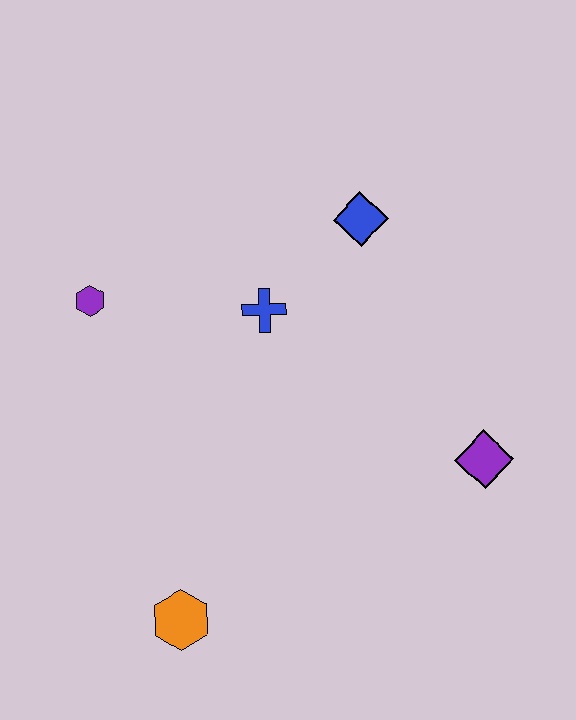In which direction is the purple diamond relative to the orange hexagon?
The purple diamond is to the right of the orange hexagon.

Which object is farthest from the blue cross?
The orange hexagon is farthest from the blue cross.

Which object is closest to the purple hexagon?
The blue cross is closest to the purple hexagon.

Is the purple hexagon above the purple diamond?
Yes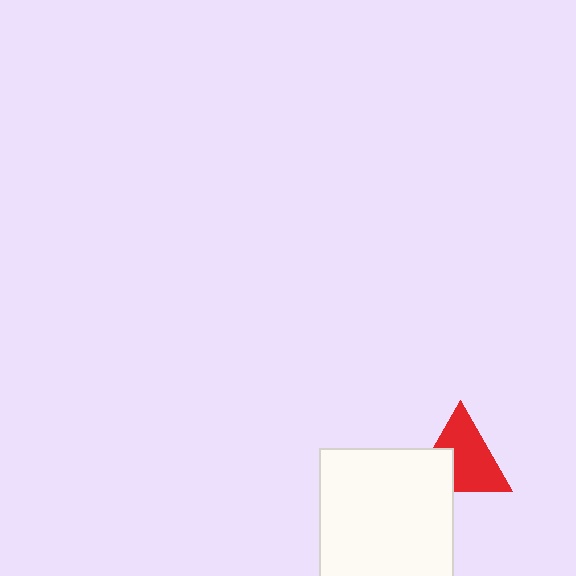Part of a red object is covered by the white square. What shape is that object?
It is a triangle.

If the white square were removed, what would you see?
You would see the complete red triangle.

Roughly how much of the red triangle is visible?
Most of it is visible (roughly 70%).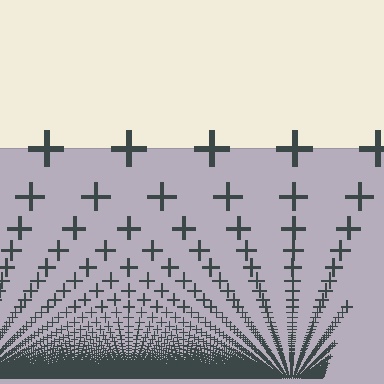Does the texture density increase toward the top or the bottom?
Density increases toward the bottom.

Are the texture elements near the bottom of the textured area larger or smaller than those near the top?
Smaller. The gradient is inverted — elements near the bottom are smaller and denser.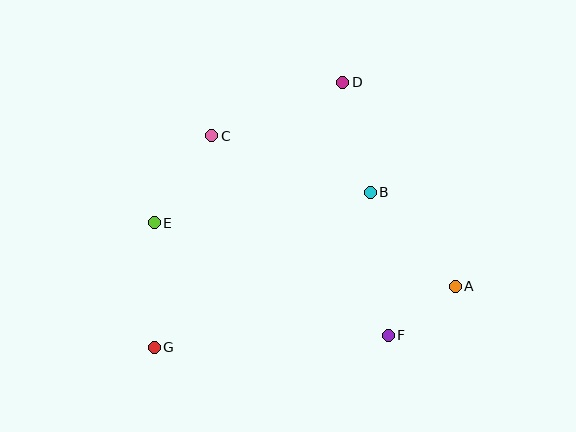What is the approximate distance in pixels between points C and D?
The distance between C and D is approximately 141 pixels.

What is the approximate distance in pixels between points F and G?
The distance between F and G is approximately 234 pixels.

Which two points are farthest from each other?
Points D and G are farthest from each other.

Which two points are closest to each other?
Points A and F are closest to each other.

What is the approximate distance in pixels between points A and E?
The distance between A and E is approximately 308 pixels.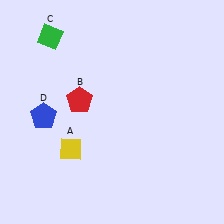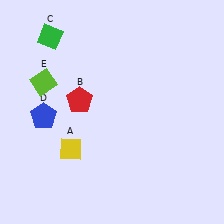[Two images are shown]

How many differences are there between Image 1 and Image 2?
There is 1 difference between the two images.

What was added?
A lime diamond (E) was added in Image 2.